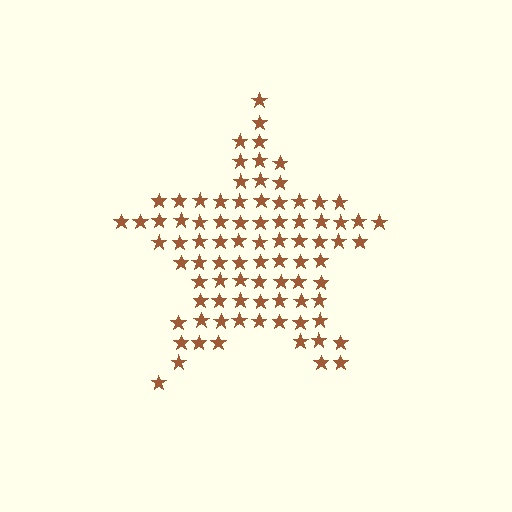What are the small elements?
The small elements are stars.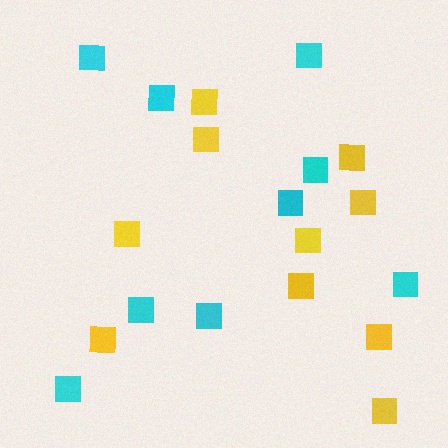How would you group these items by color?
There are 2 groups: one group of yellow squares (10) and one group of cyan squares (9).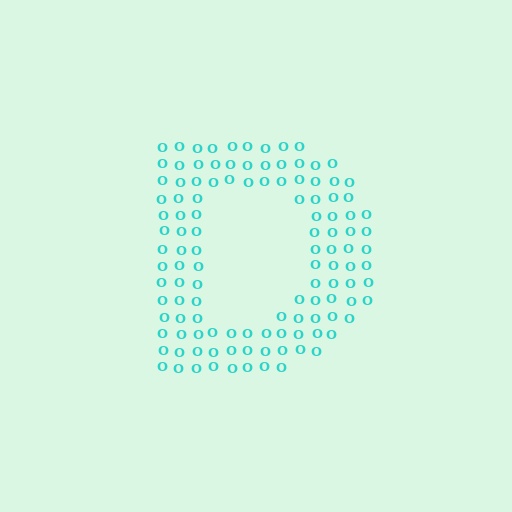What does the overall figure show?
The overall figure shows the letter D.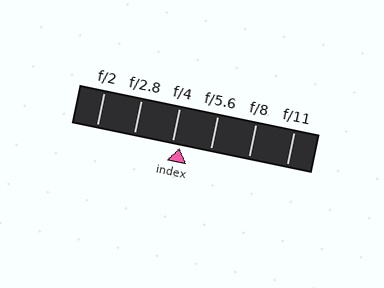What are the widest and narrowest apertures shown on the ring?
The widest aperture shown is f/2 and the narrowest is f/11.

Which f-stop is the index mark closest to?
The index mark is closest to f/4.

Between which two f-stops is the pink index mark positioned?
The index mark is between f/4 and f/5.6.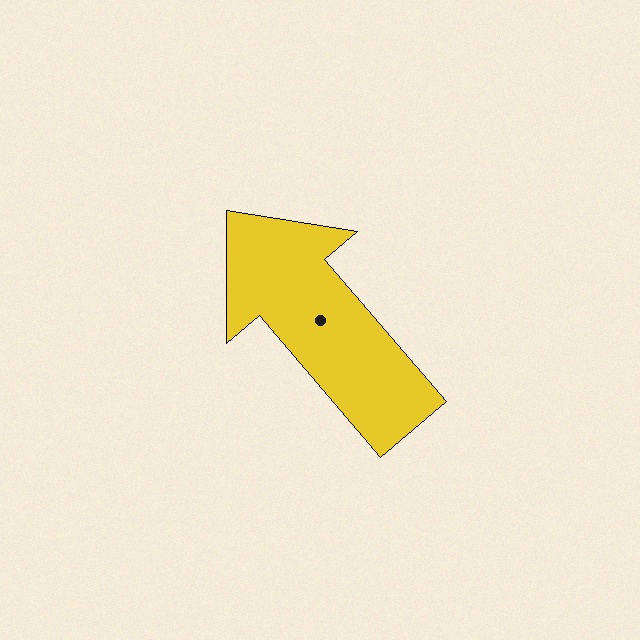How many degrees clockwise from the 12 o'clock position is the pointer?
Approximately 319 degrees.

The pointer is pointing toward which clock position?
Roughly 11 o'clock.